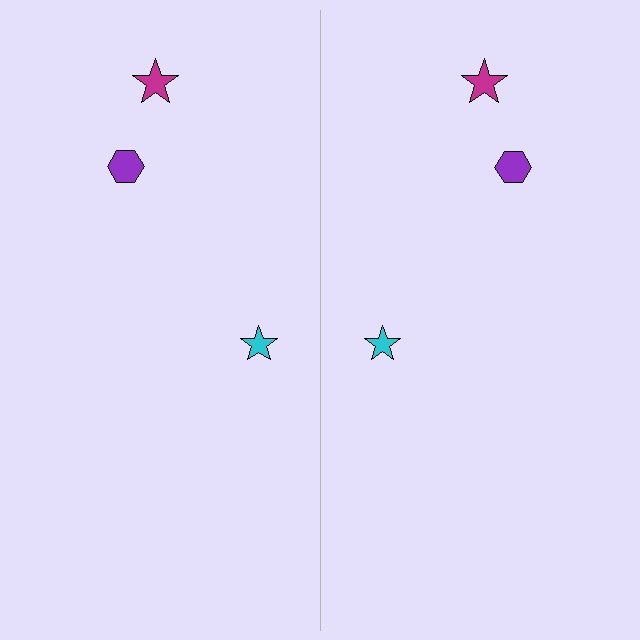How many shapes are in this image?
There are 6 shapes in this image.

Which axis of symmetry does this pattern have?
The pattern has a vertical axis of symmetry running through the center of the image.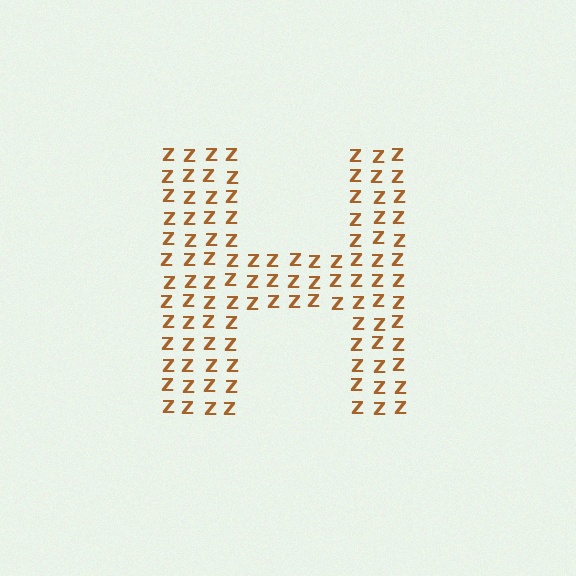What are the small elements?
The small elements are letter Z's.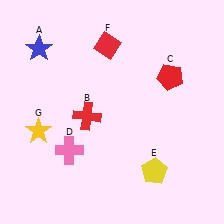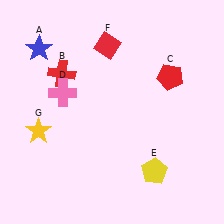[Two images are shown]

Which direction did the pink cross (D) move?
The pink cross (D) moved up.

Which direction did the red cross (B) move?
The red cross (B) moved up.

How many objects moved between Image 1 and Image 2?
2 objects moved between the two images.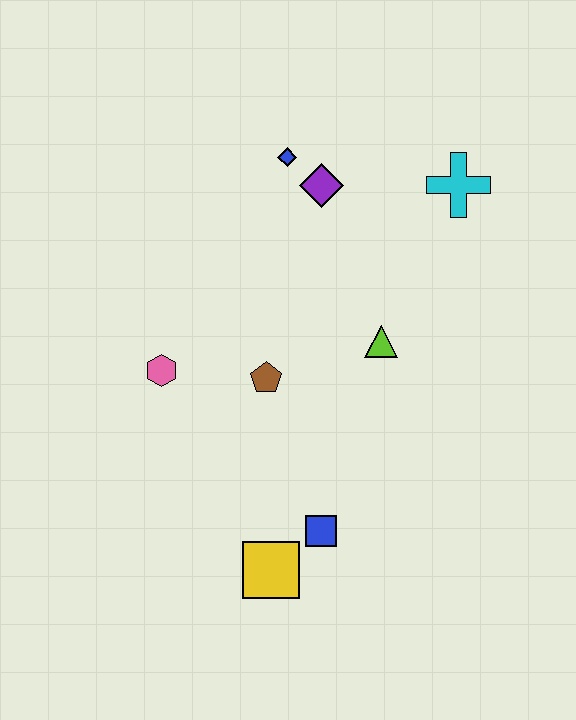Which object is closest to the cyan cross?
The purple diamond is closest to the cyan cross.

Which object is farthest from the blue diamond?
The yellow square is farthest from the blue diamond.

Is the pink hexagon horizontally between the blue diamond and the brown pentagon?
No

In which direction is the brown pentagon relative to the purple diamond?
The brown pentagon is below the purple diamond.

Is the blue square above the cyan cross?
No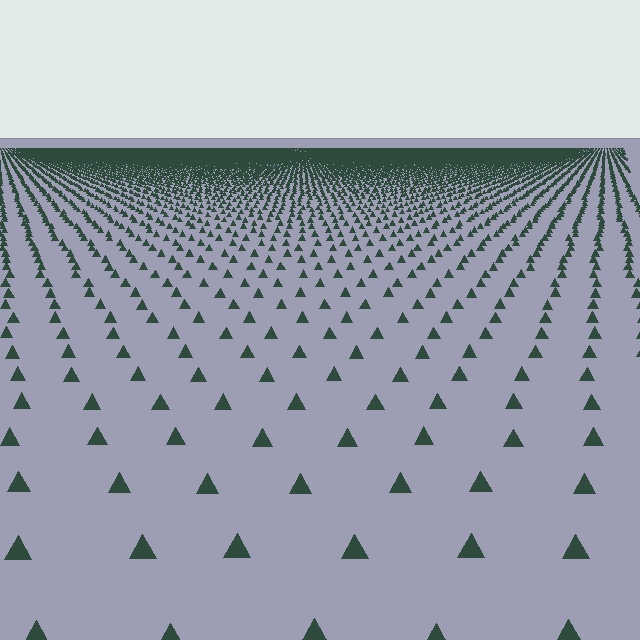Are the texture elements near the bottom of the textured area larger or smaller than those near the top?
Larger. Near the bottom, elements are closer to the viewer and appear at a bigger on-screen size.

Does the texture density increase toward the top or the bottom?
Density increases toward the top.